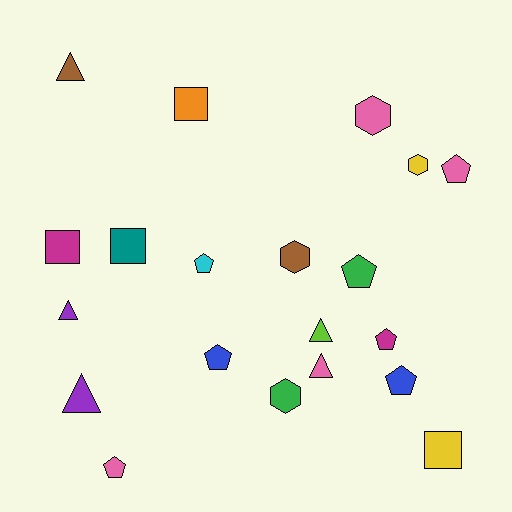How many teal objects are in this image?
There is 1 teal object.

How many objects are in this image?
There are 20 objects.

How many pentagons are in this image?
There are 7 pentagons.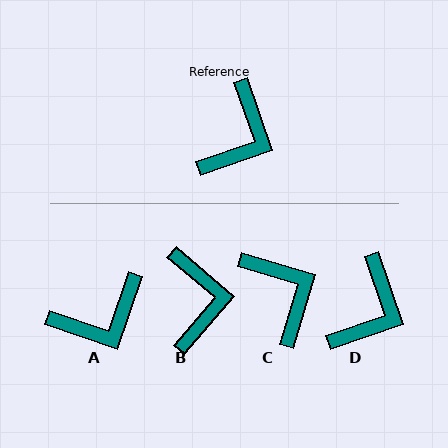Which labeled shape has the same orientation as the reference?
D.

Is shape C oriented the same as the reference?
No, it is off by about 55 degrees.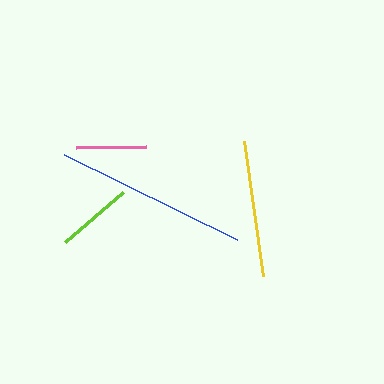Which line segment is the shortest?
The pink line is the shortest at approximately 70 pixels.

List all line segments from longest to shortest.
From longest to shortest: blue, yellow, lime, pink.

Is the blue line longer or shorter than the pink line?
The blue line is longer than the pink line.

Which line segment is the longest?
The blue line is the longest at approximately 192 pixels.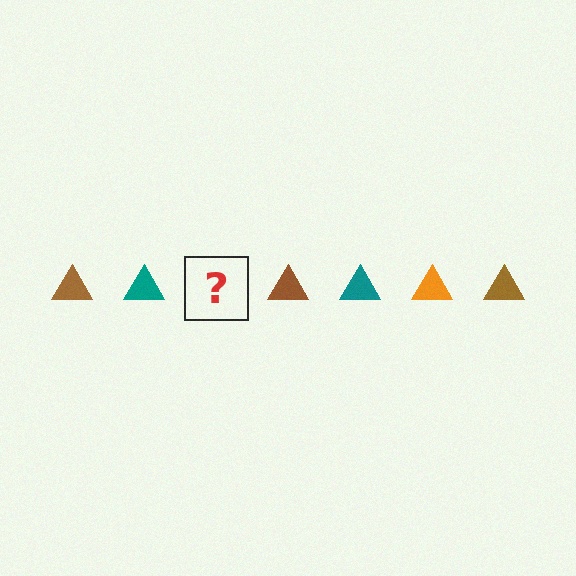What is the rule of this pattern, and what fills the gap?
The rule is that the pattern cycles through brown, teal, orange triangles. The gap should be filled with an orange triangle.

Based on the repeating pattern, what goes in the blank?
The blank should be an orange triangle.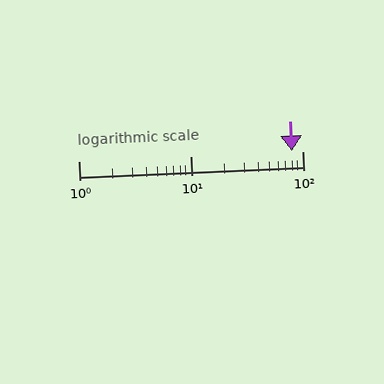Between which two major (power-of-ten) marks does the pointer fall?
The pointer is between 10 and 100.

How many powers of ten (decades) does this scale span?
The scale spans 2 decades, from 1 to 100.